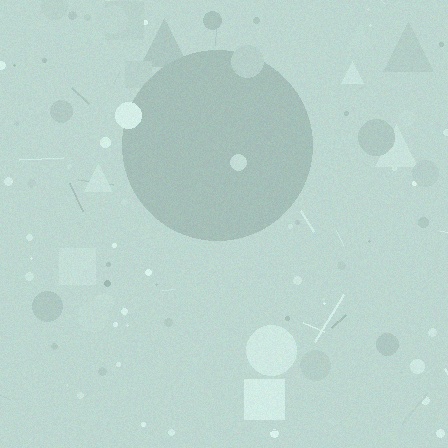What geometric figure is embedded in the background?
A circle is embedded in the background.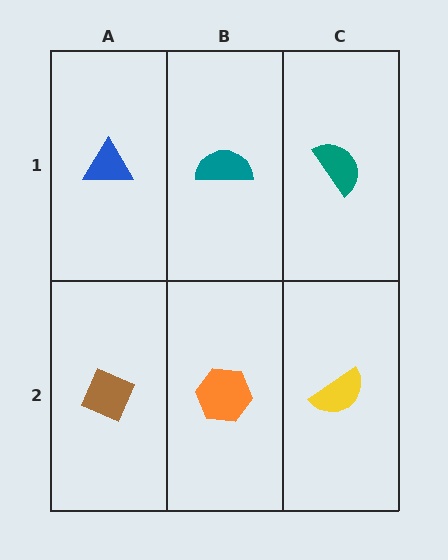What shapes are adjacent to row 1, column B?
An orange hexagon (row 2, column B), a blue triangle (row 1, column A), a teal semicircle (row 1, column C).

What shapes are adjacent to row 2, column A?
A blue triangle (row 1, column A), an orange hexagon (row 2, column B).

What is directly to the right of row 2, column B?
A yellow semicircle.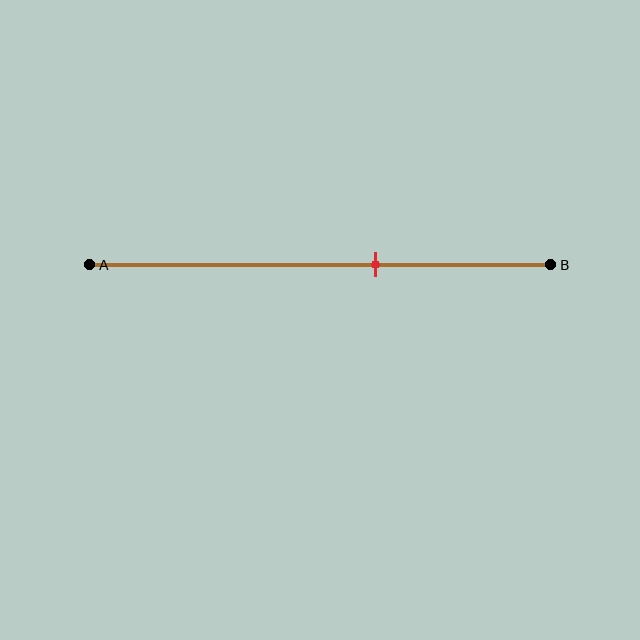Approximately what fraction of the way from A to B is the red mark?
The red mark is approximately 60% of the way from A to B.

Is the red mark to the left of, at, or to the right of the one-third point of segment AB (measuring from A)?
The red mark is to the right of the one-third point of segment AB.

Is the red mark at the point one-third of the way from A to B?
No, the mark is at about 60% from A, not at the 33% one-third point.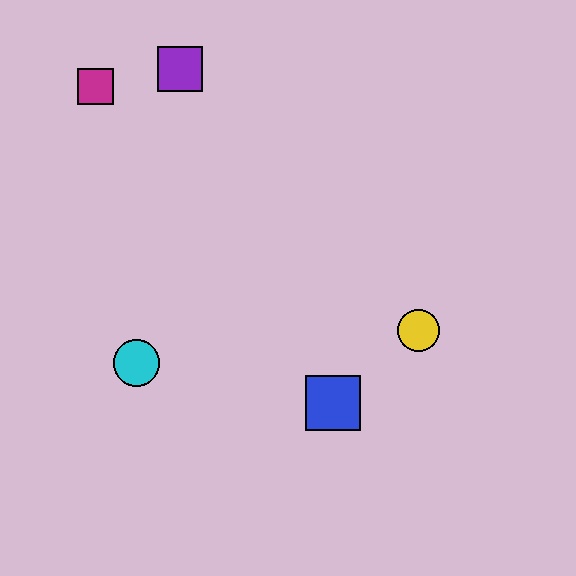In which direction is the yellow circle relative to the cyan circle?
The yellow circle is to the right of the cyan circle.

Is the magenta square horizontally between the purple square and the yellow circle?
No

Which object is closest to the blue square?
The yellow circle is closest to the blue square.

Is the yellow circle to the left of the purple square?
No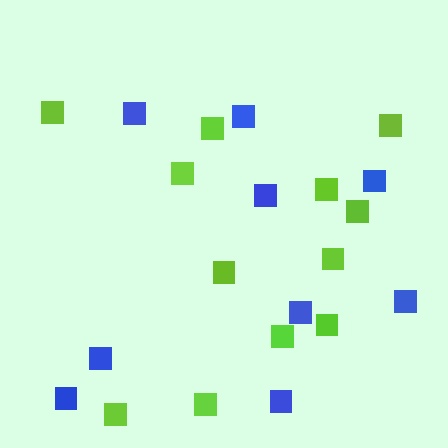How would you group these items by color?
There are 2 groups: one group of blue squares (9) and one group of lime squares (12).